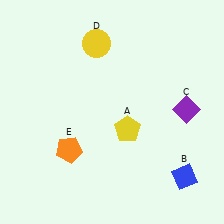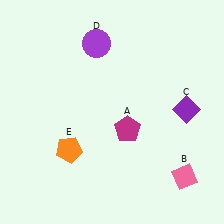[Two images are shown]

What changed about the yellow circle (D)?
In Image 1, D is yellow. In Image 2, it changed to purple.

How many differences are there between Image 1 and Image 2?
There are 3 differences between the two images.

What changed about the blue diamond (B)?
In Image 1, B is blue. In Image 2, it changed to pink.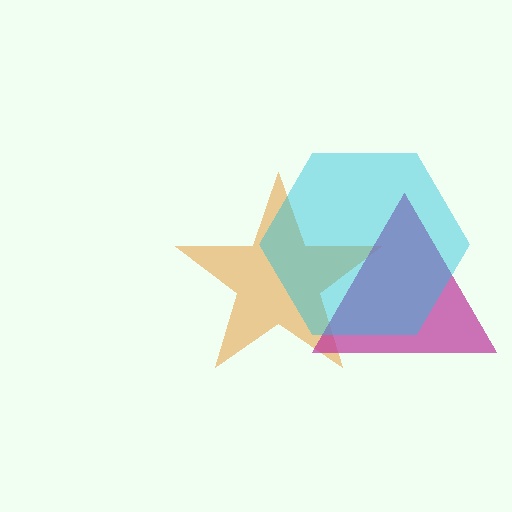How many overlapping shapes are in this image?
There are 3 overlapping shapes in the image.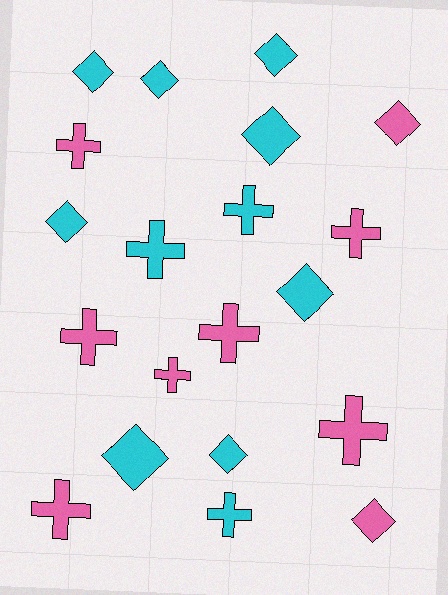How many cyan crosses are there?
There are 3 cyan crosses.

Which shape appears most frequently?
Diamond, with 10 objects.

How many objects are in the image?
There are 20 objects.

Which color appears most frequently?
Cyan, with 11 objects.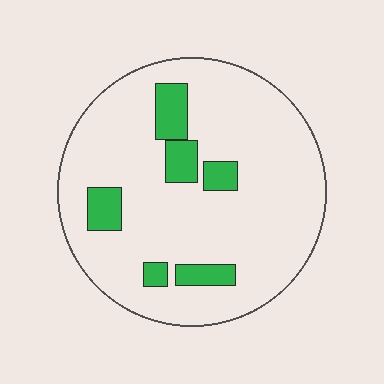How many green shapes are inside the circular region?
6.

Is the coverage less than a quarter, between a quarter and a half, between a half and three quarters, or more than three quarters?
Less than a quarter.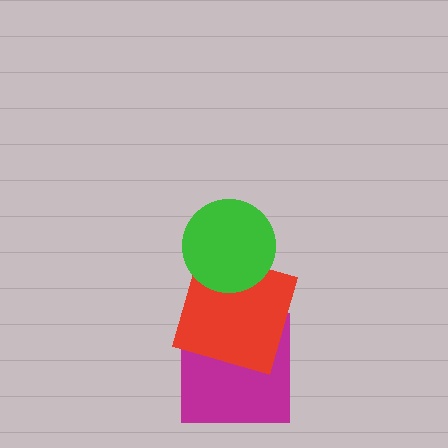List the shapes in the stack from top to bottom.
From top to bottom: the green circle, the red square, the magenta square.